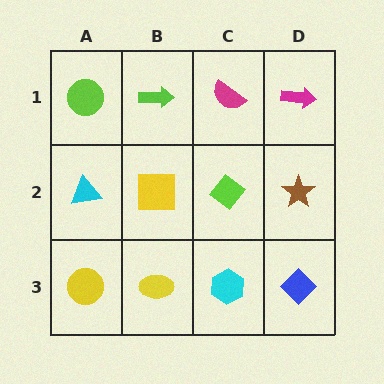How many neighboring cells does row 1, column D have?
2.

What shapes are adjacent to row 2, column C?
A magenta semicircle (row 1, column C), a cyan hexagon (row 3, column C), a yellow square (row 2, column B), a brown star (row 2, column D).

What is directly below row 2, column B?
A yellow ellipse.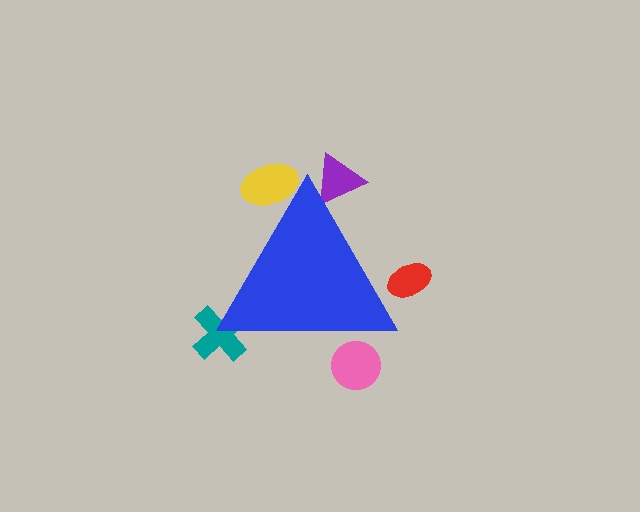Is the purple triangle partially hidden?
Yes, the purple triangle is partially hidden behind the blue triangle.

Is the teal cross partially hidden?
Yes, the teal cross is partially hidden behind the blue triangle.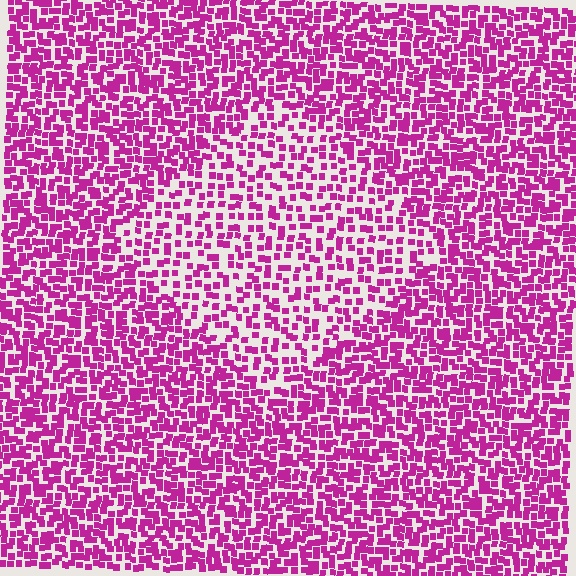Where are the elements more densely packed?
The elements are more densely packed outside the diamond boundary.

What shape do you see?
I see a diamond.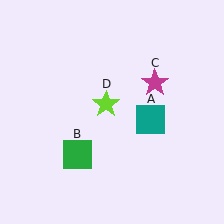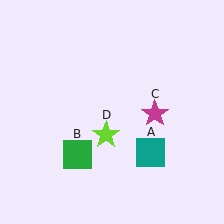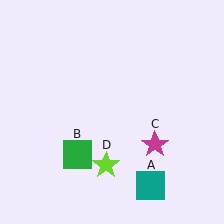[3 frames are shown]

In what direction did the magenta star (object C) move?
The magenta star (object C) moved down.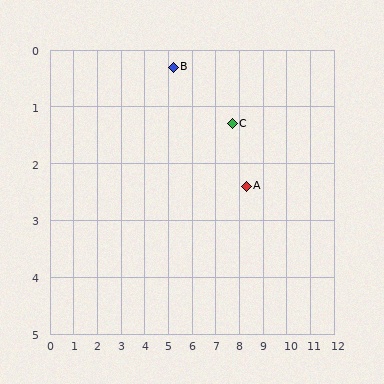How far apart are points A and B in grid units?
Points A and B are about 3.7 grid units apart.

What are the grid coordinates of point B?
Point B is at approximately (5.2, 0.3).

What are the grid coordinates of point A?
Point A is at approximately (8.3, 2.4).